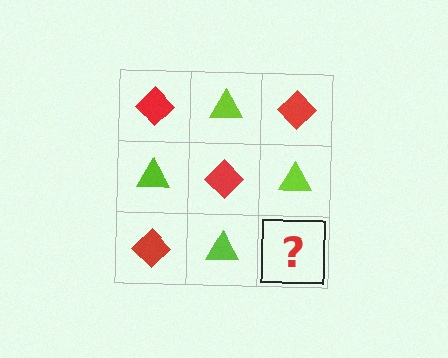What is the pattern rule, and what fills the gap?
The rule is that it alternates red diamond and lime triangle in a checkerboard pattern. The gap should be filled with a red diamond.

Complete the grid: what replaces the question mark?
The question mark should be replaced with a red diamond.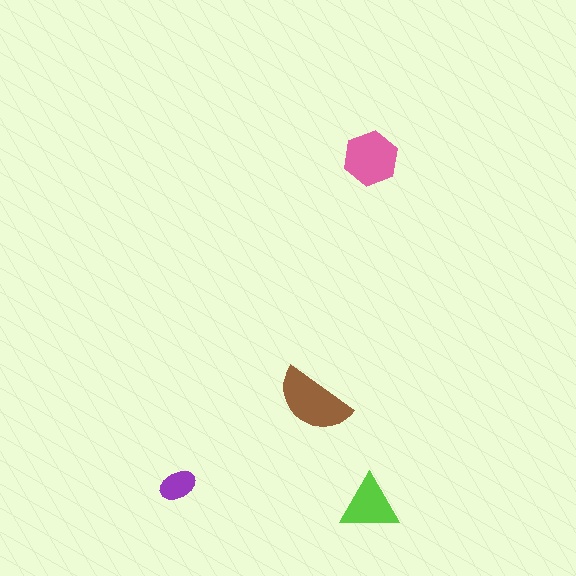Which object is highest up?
The pink hexagon is topmost.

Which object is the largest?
The brown semicircle.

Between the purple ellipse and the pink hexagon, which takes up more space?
The pink hexagon.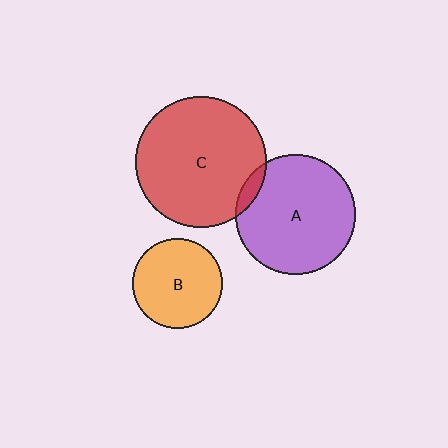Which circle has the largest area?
Circle C (red).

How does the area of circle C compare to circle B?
Approximately 2.1 times.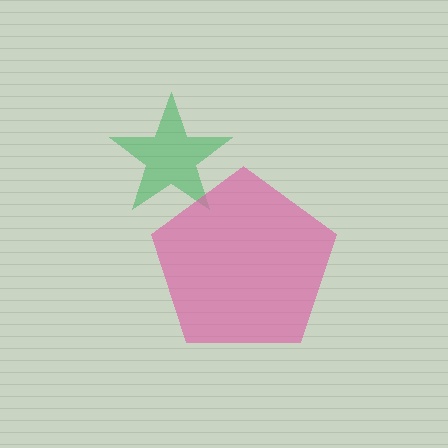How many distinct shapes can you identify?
There are 2 distinct shapes: a green star, a pink pentagon.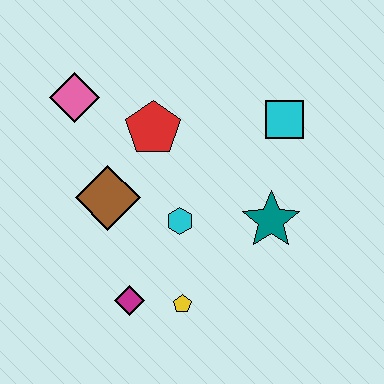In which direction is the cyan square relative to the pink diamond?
The cyan square is to the right of the pink diamond.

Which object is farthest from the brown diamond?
The cyan square is farthest from the brown diamond.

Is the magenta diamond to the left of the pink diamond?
No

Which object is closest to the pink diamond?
The red pentagon is closest to the pink diamond.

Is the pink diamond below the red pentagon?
No